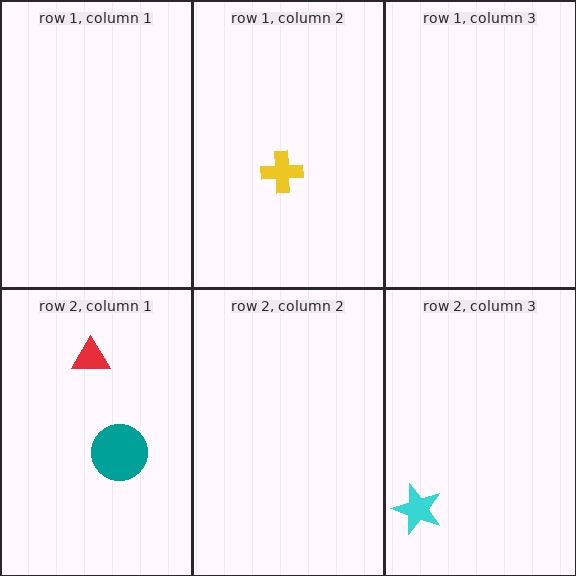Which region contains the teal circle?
The row 2, column 1 region.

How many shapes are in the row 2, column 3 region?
1.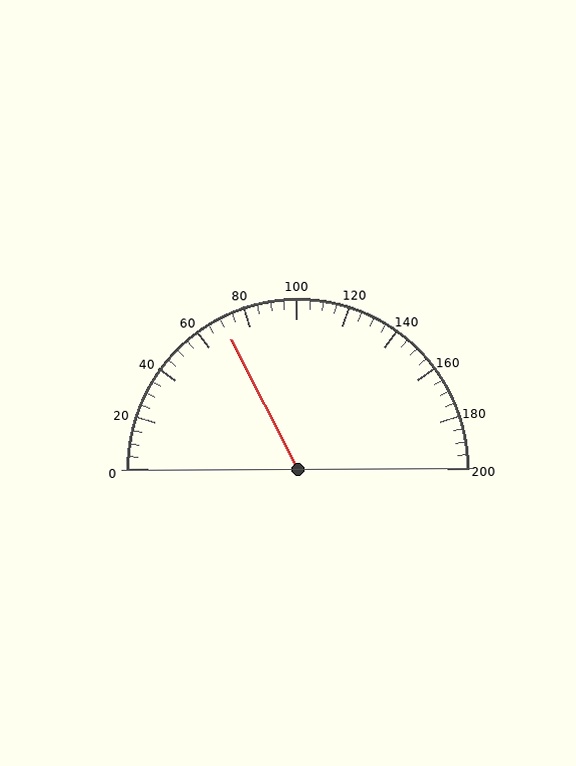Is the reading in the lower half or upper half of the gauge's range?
The reading is in the lower half of the range (0 to 200).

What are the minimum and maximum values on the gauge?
The gauge ranges from 0 to 200.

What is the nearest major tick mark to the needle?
The nearest major tick mark is 80.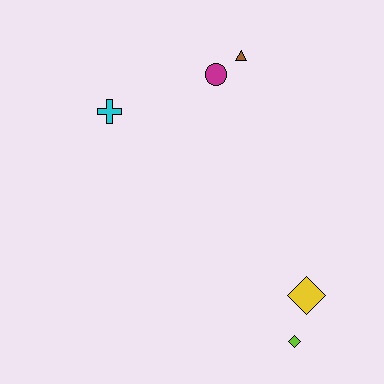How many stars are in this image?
There are no stars.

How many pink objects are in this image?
There are no pink objects.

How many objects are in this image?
There are 5 objects.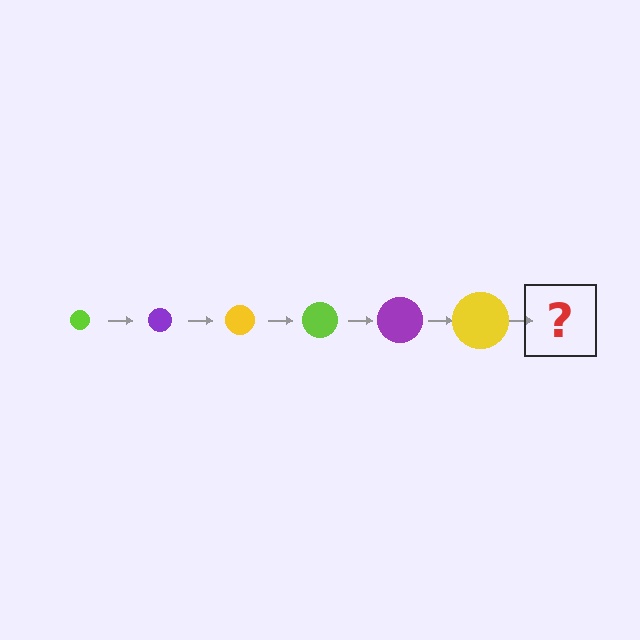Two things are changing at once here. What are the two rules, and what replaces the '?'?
The two rules are that the circle grows larger each step and the color cycles through lime, purple, and yellow. The '?' should be a lime circle, larger than the previous one.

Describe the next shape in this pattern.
It should be a lime circle, larger than the previous one.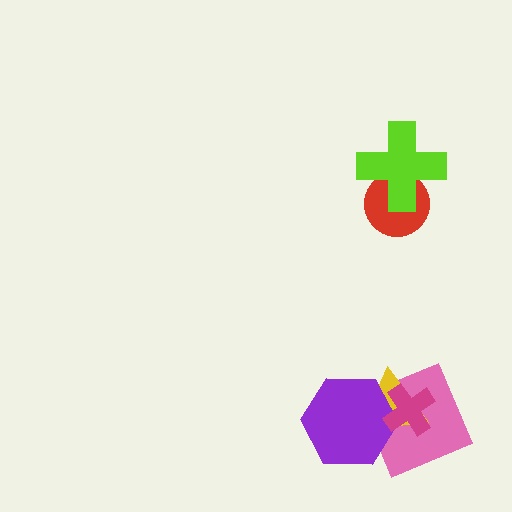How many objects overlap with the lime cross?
1 object overlaps with the lime cross.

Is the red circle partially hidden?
Yes, it is partially covered by another shape.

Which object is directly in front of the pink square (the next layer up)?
The yellow triangle is directly in front of the pink square.